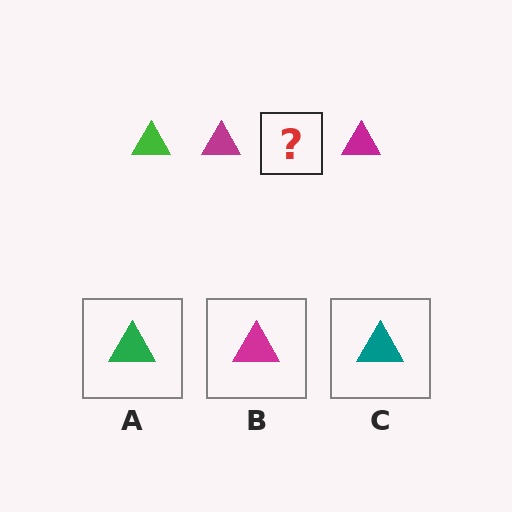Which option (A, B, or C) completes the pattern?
A.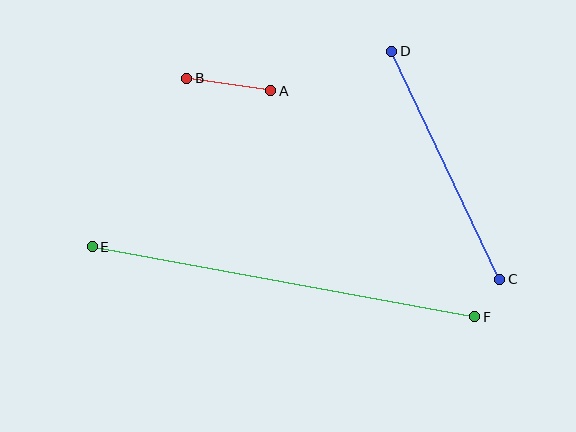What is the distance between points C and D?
The distance is approximately 252 pixels.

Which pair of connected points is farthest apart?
Points E and F are farthest apart.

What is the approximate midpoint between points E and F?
The midpoint is at approximately (283, 282) pixels.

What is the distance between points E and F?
The distance is approximately 389 pixels.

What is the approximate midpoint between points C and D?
The midpoint is at approximately (446, 165) pixels.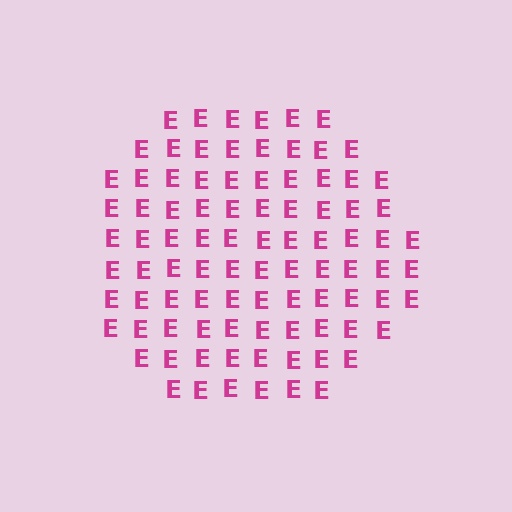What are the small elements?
The small elements are letter E's.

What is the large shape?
The large shape is a circle.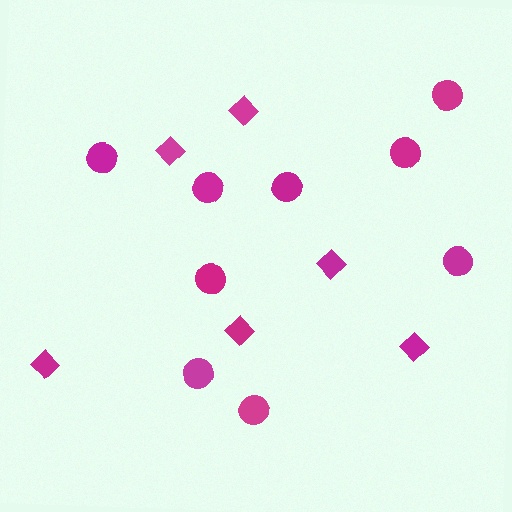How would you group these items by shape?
There are 2 groups: one group of circles (9) and one group of diamonds (6).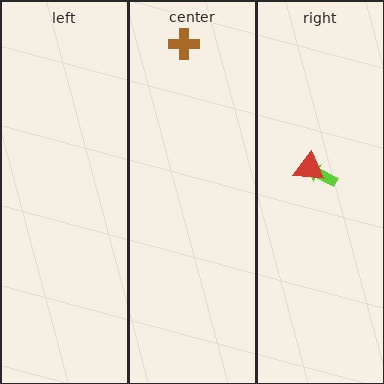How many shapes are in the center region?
1.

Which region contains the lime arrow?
The right region.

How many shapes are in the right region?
2.